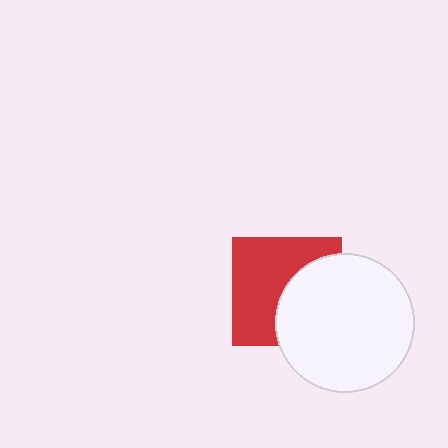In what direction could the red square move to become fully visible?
The red square could move left. That would shift it out from behind the white circle entirely.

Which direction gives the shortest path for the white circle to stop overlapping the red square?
Moving right gives the shortest separation.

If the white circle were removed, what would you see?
You would see the complete red square.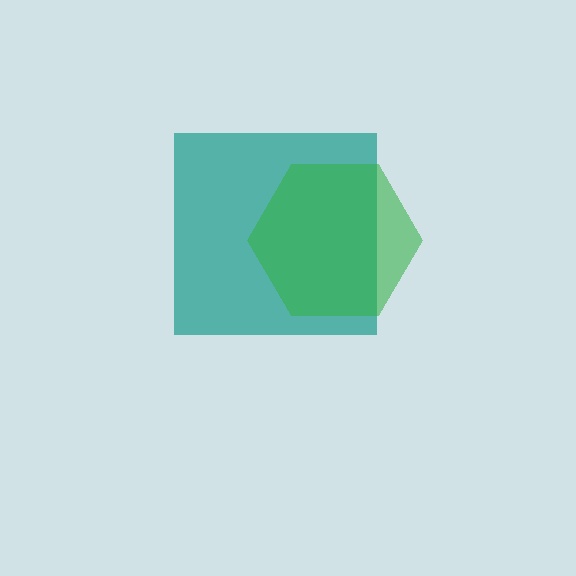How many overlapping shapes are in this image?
There are 2 overlapping shapes in the image.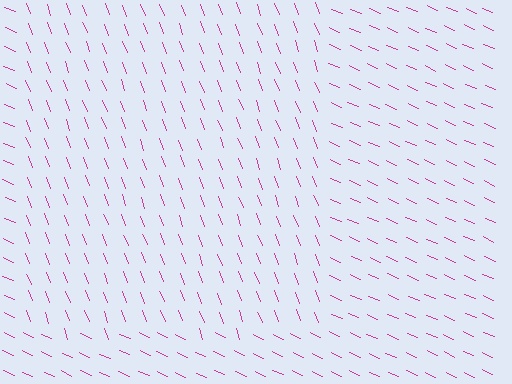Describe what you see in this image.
The image is filled with small magenta line segments. A rectangle region in the image has lines oriented differently from the surrounding lines, creating a visible texture boundary.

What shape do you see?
I see a rectangle.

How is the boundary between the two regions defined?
The boundary is defined purely by a change in line orientation (approximately 45 degrees difference). All lines are the same color and thickness.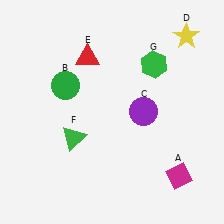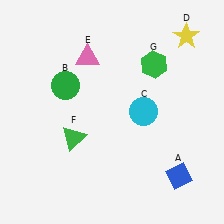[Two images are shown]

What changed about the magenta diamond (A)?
In Image 1, A is magenta. In Image 2, it changed to blue.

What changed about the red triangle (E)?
In Image 1, E is red. In Image 2, it changed to pink.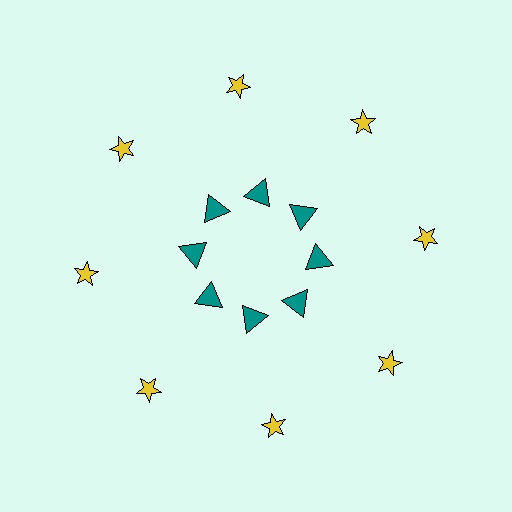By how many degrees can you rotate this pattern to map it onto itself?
The pattern maps onto itself every 45 degrees of rotation.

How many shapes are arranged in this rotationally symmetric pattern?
There are 16 shapes, arranged in 8 groups of 2.